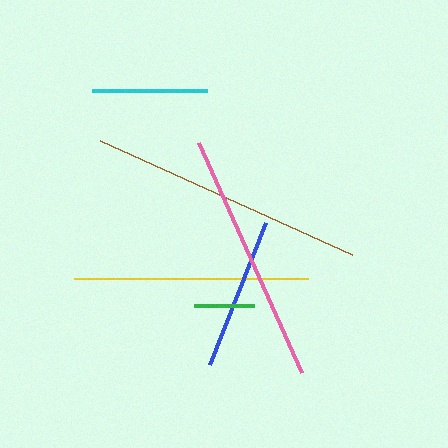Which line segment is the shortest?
The green line is the shortest at approximately 60 pixels.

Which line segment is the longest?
The brown line is the longest at approximately 276 pixels.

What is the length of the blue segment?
The blue segment is approximately 153 pixels long.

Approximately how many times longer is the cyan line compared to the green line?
The cyan line is approximately 1.9 times the length of the green line.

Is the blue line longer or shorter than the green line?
The blue line is longer than the green line.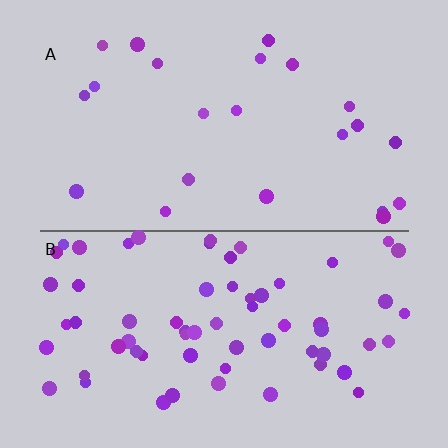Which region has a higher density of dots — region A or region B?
B (the bottom).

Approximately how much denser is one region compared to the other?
Approximately 2.9× — region B over region A.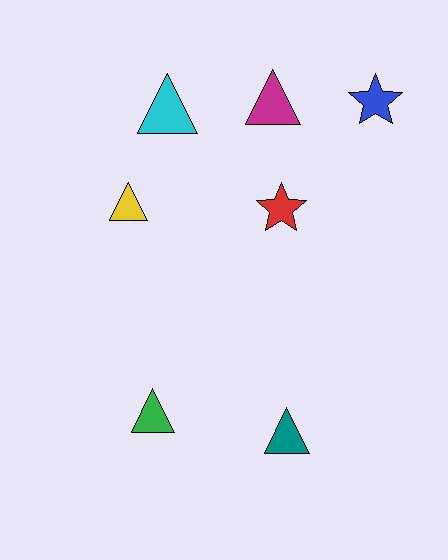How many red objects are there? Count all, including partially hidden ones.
There is 1 red object.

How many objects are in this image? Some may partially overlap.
There are 7 objects.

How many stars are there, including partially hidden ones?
There are 2 stars.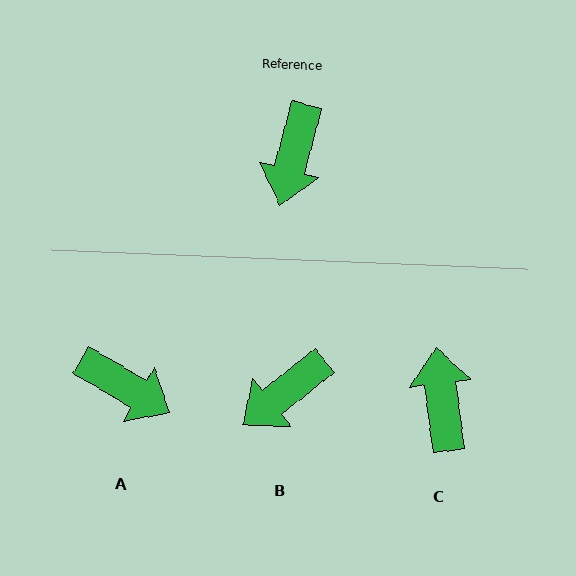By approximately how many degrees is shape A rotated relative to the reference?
Approximately 74 degrees counter-clockwise.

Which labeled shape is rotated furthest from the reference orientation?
C, about 158 degrees away.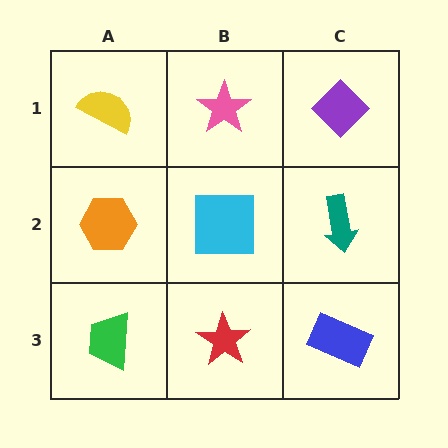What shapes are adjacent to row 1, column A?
An orange hexagon (row 2, column A), a pink star (row 1, column B).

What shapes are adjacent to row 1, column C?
A teal arrow (row 2, column C), a pink star (row 1, column B).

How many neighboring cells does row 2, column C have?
3.